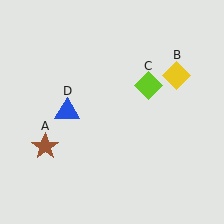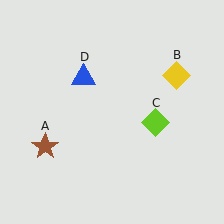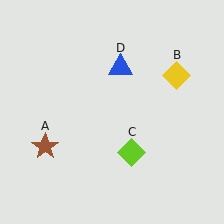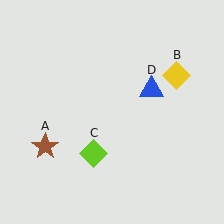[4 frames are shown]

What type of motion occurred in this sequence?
The lime diamond (object C), blue triangle (object D) rotated clockwise around the center of the scene.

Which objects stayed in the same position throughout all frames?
Brown star (object A) and yellow diamond (object B) remained stationary.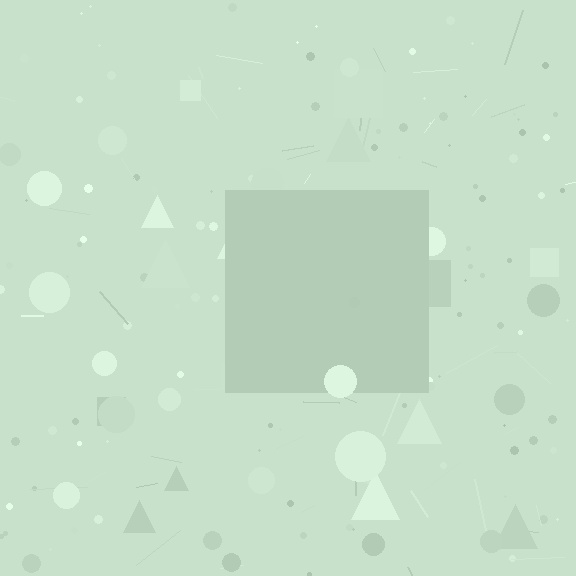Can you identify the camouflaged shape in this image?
The camouflaged shape is a square.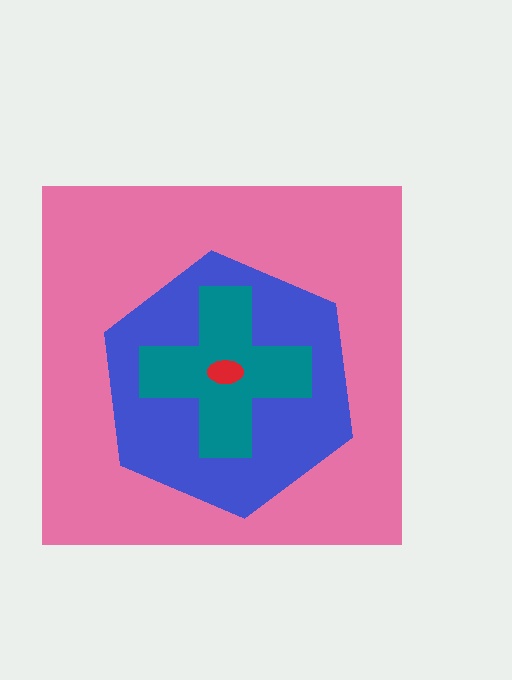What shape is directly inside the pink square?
The blue hexagon.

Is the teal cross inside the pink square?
Yes.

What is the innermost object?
The red ellipse.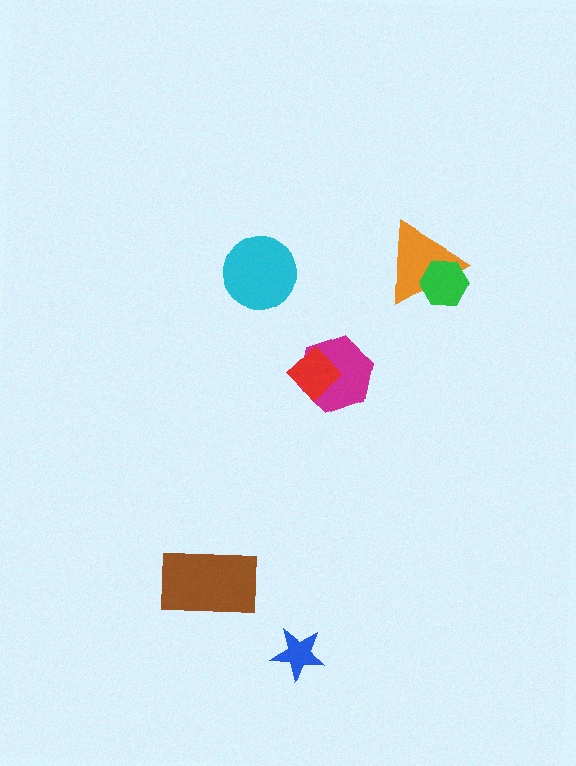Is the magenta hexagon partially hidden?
Yes, it is partially covered by another shape.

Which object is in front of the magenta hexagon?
The red diamond is in front of the magenta hexagon.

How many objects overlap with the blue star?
0 objects overlap with the blue star.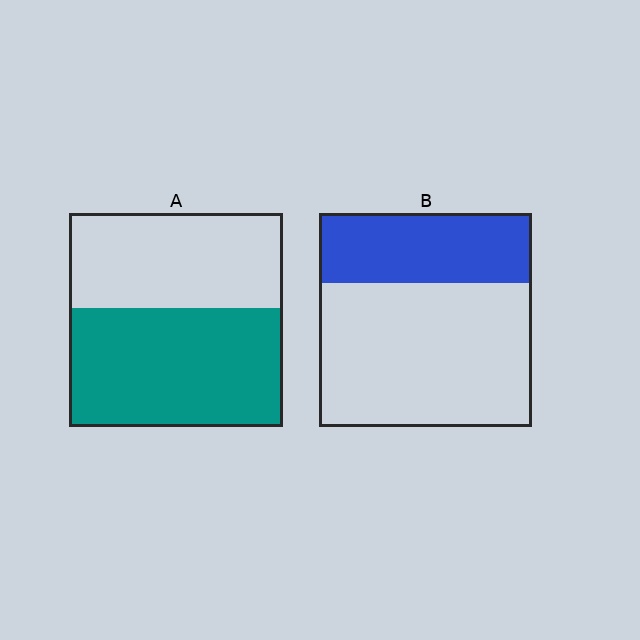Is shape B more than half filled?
No.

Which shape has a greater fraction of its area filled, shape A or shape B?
Shape A.